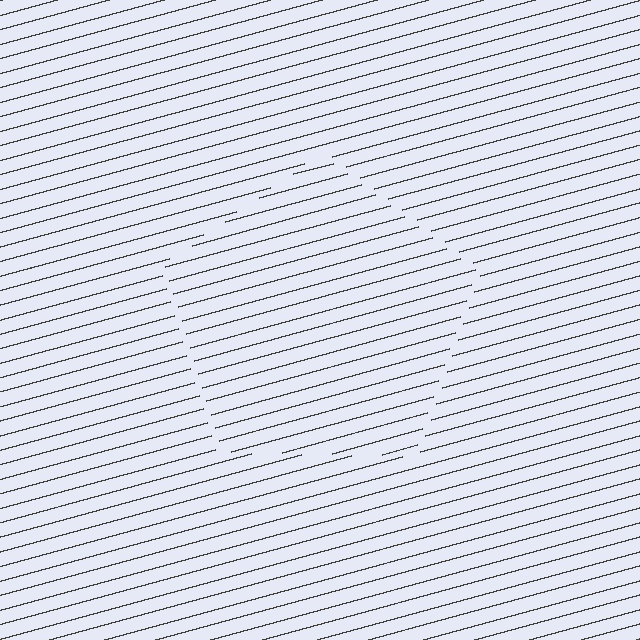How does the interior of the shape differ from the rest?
The interior of the shape contains the same grating, shifted by half a period — the contour is defined by the phase discontinuity where line-ends from the inner and outer gratings abut.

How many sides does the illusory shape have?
5 sides — the line-ends trace a pentagon.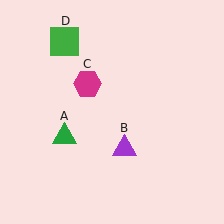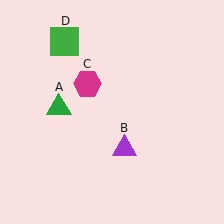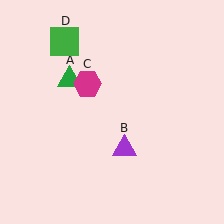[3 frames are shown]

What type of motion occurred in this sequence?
The green triangle (object A) rotated clockwise around the center of the scene.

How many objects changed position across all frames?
1 object changed position: green triangle (object A).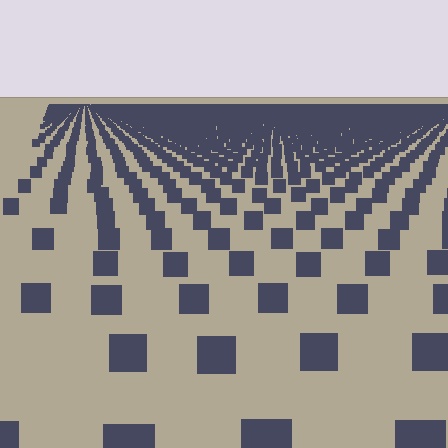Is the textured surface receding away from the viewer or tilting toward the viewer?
The surface is receding away from the viewer. Texture elements get smaller and denser toward the top.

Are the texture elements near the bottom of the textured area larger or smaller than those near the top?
Larger. Near the bottom, elements are closer to the viewer and appear at a bigger on-screen size.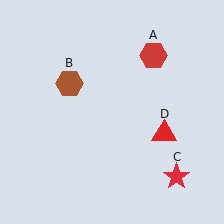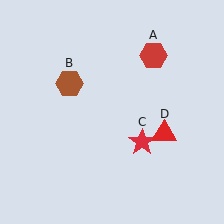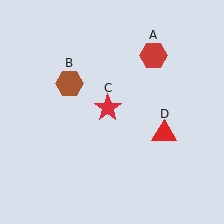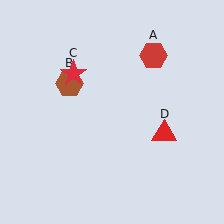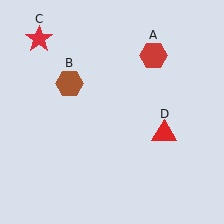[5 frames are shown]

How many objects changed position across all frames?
1 object changed position: red star (object C).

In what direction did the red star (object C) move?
The red star (object C) moved up and to the left.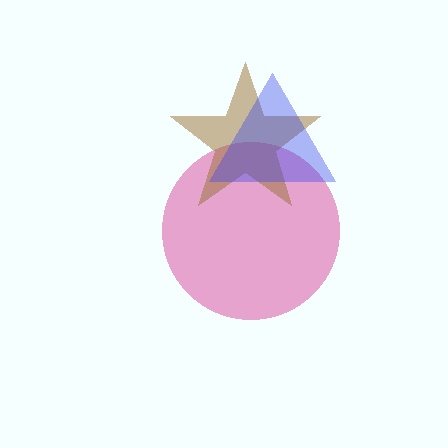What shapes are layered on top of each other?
The layered shapes are: a pink circle, a brown star, a blue triangle.